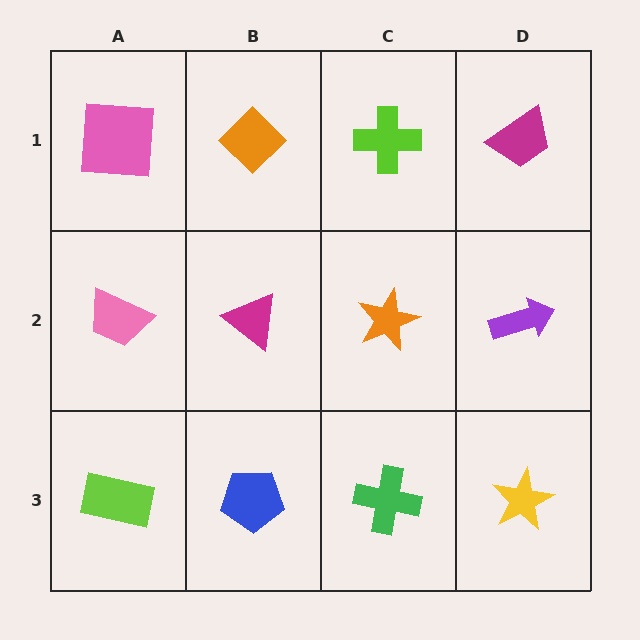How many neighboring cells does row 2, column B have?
4.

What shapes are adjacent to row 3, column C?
An orange star (row 2, column C), a blue pentagon (row 3, column B), a yellow star (row 3, column D).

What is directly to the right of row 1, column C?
A magenta trapezoid.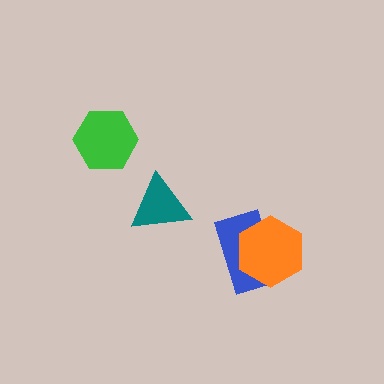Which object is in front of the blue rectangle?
The orange hexagon is in front of the blue rectangle.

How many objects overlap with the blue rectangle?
1 object overlaps with the blue rectangle.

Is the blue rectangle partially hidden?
Yes, it is partially covered by another shape.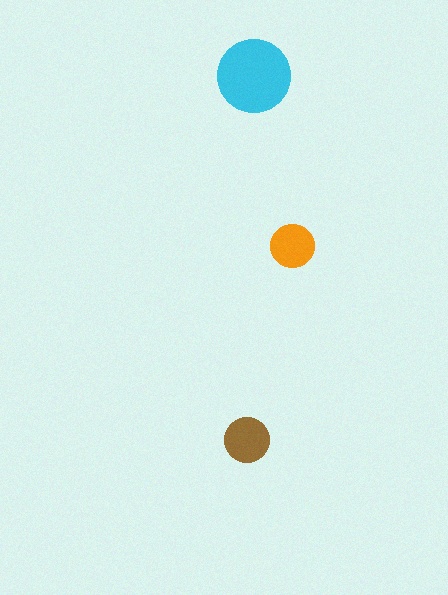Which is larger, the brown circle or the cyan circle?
The cyan one.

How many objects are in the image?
There are 3 objects in the image.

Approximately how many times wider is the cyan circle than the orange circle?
About 1.5 times wider.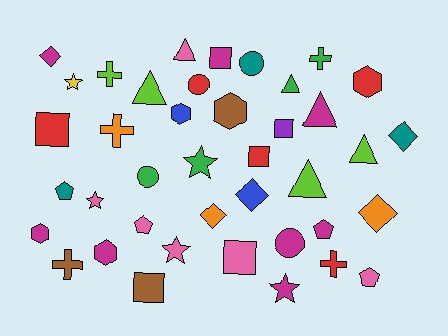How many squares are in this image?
There are 6 squares.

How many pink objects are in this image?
There are 6 pink objects.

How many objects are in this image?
There are 40 objects.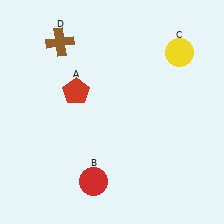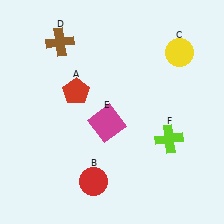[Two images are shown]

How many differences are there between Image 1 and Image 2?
There are 2 differences between the two images.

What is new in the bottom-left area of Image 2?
A magenta square (E) was added in the bottom-left area of Image 2.